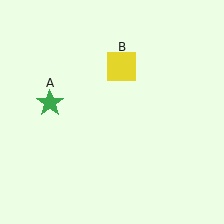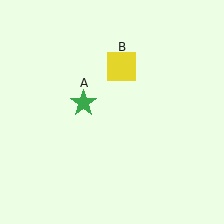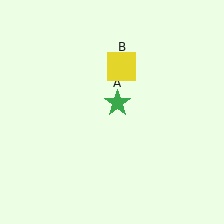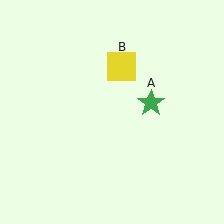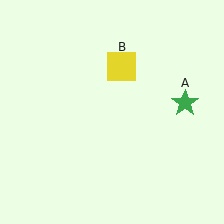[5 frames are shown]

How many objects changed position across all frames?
1 object changed position: green star (object A).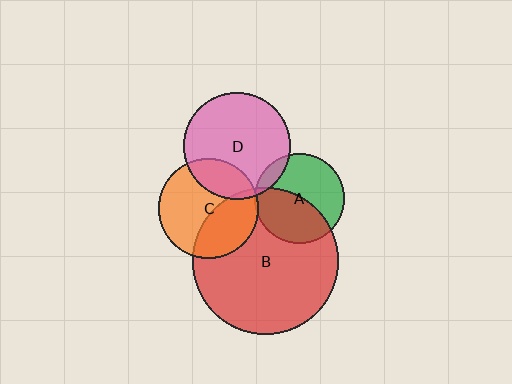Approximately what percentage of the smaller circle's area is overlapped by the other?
Approximately 5%.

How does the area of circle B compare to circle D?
Approximately 1.9 times.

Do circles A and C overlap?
Yes.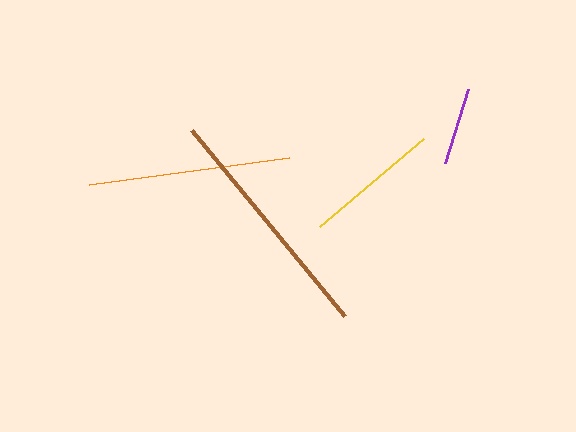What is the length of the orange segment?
The orange segment is approximately 202 pixels long.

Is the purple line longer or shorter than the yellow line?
The yellow line is longer than the purple line.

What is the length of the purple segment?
The purple segment is approximately 78 pixels long.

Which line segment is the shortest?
The purple line is the shortest at approximately 78 pixels.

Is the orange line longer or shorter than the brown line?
The brown line is longer than the orange line.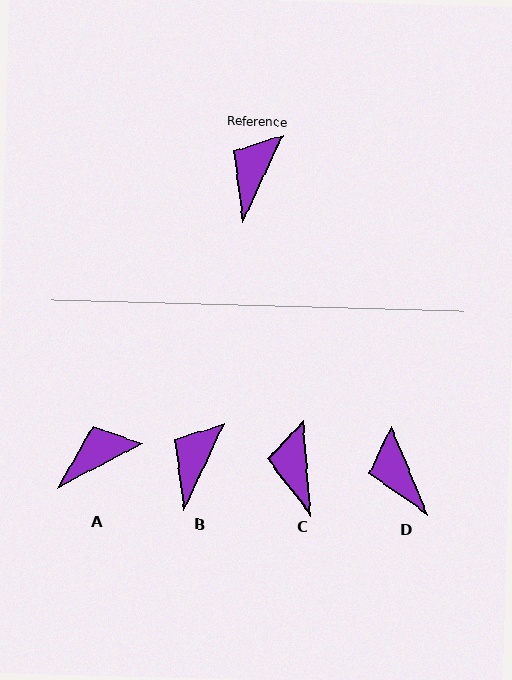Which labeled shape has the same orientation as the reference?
B.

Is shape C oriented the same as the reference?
No, it is off by about 30 degrees.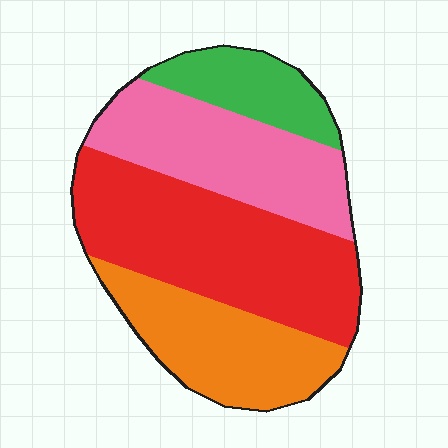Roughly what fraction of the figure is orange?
Orange takes up about one quarter (1/4) of the figure.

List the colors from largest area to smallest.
From largest to smallest: red, pink, orange, green.